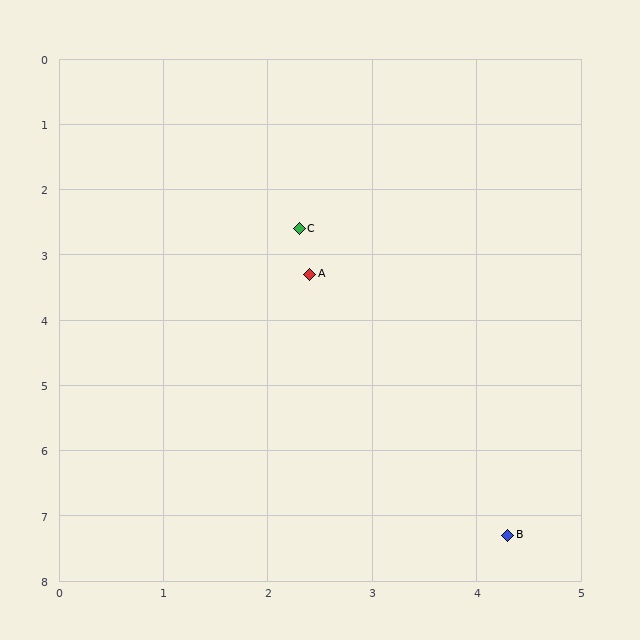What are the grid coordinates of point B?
Point B is at approximately (4.3, 7.3).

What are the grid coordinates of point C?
Point C is at approximately (2.3, 2.6).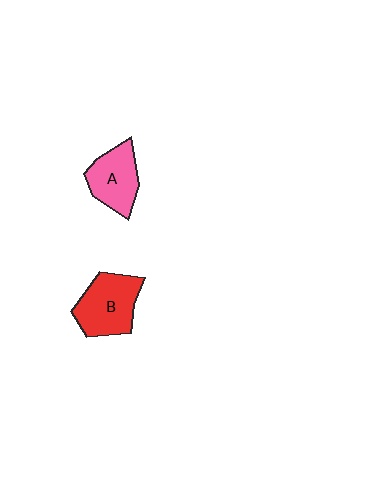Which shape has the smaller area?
Shape A (pink).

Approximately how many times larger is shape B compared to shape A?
Approximately 1.2 times.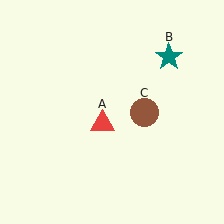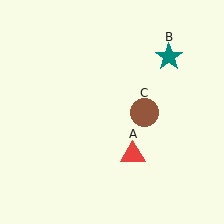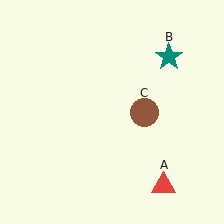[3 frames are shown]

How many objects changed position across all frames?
1 object changed position: red triangle (object A).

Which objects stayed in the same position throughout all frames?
Teal star (object B) and brown circle (object C) remained stationary.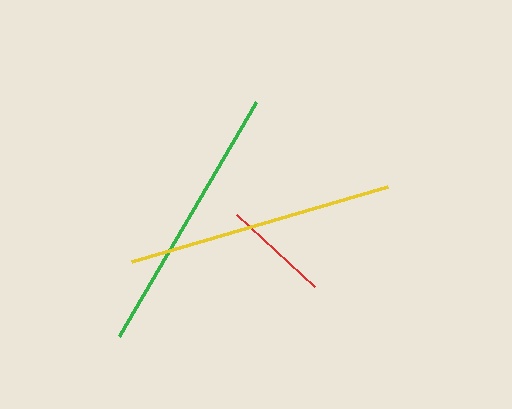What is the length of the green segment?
The green segment is approximately 271 pixels long.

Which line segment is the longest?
The green line is the longest at approximately 271 pixels.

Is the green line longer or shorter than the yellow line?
The green line is longer than the yellow line.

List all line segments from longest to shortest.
From longest to shortest: green, yellow, red.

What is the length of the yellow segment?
The yellow segment is approximately 267 pixels long.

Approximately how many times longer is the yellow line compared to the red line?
The yellow line is approximately 2.5 times the length of the red line.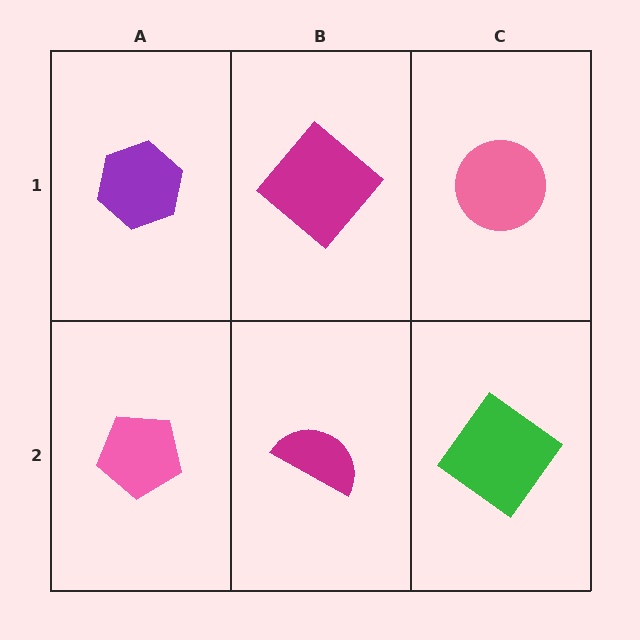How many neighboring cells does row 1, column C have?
2.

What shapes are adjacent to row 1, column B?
A magenta semicircle (row 2, column B), a purple hexagon (row 1, column A), a pink circle (row 1, column C).